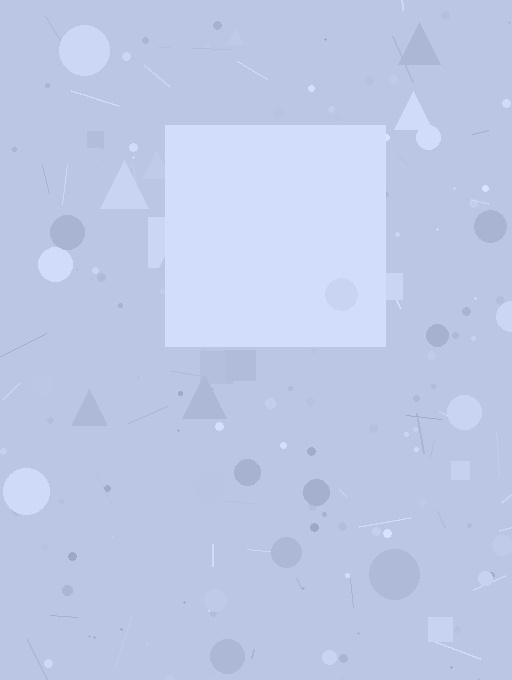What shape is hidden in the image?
A square is hidden in the image.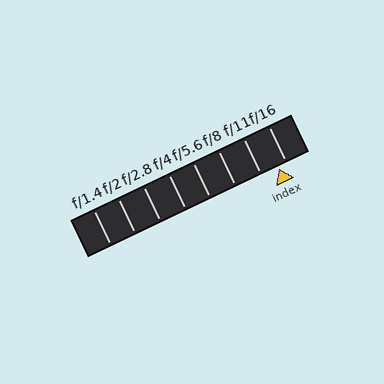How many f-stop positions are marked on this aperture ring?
There are 8 f-stop positions marked.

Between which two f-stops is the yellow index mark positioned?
The index mark is between f/11 and f/16.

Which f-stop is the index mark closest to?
The index mark is closest to f/16.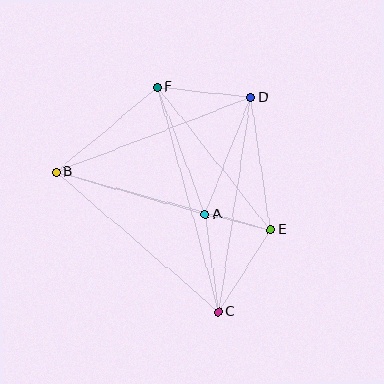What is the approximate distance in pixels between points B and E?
The distance between B and E is approximately 222 pixels.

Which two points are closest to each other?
Points A and E are closest to each other.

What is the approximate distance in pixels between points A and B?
The distance between A and B is approximately 155 pixels.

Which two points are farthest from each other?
Points C and F are farthest from each other.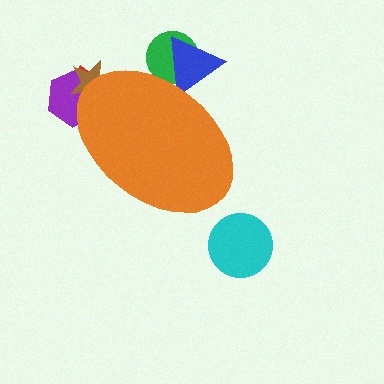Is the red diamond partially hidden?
Yes, the red diamond is partially hidden behind the orange ellipse.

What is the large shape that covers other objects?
An orange ellipse.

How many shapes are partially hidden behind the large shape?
5 shapes are partially hidden.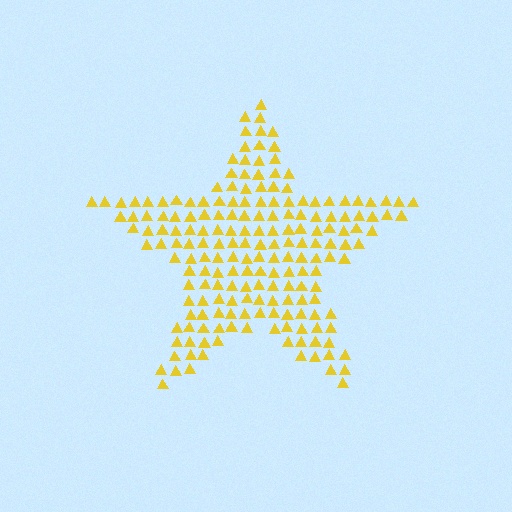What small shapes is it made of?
It is made of small triangles.